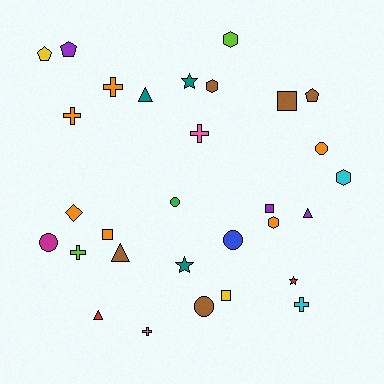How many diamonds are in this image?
There is 1 diamond.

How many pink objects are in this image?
There are 2 pink objects.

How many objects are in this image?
There are 30 objects.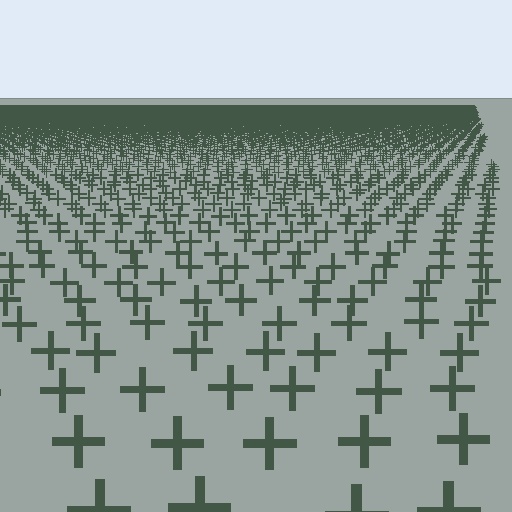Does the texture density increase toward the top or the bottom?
Density increases toward the top.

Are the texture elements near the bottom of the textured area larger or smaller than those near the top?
Larger. Near the bottom, elements are closer to the viewer and appear at a bigger on-screen size.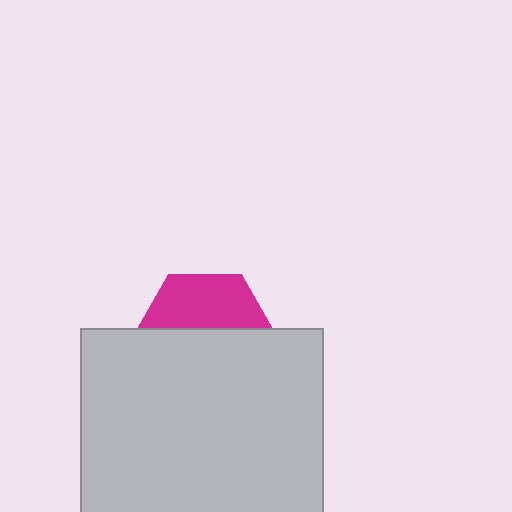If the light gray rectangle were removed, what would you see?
You would see the complete magenta hexagon.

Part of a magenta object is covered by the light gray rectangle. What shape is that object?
It is a hexagon.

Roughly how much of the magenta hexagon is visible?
A small part of it is visible (roughly 40%).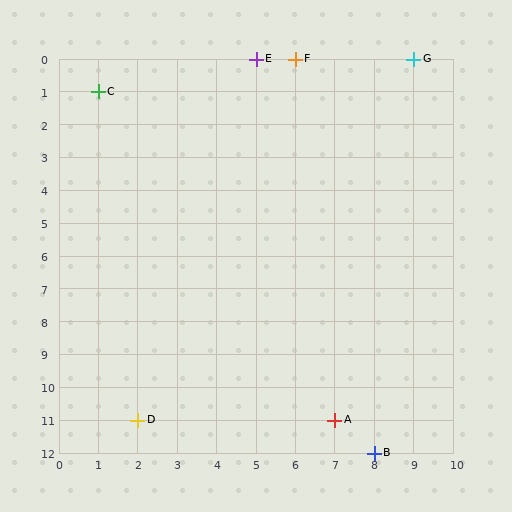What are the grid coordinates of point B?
Point B is at grid coordinates (8, 12).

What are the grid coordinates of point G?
Point G is at grid coordinates (9, 0).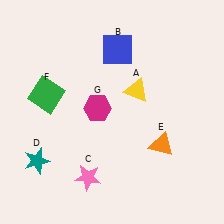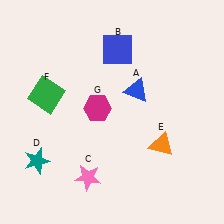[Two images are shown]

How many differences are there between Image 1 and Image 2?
There is 1 difference between the two images.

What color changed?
The triangle (A) changed from yellow in Image 1 to blue in Image 2.